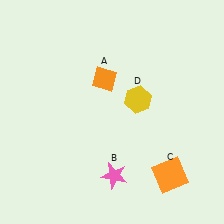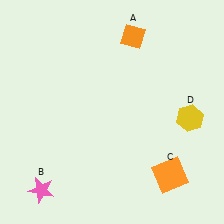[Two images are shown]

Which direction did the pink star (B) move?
The pink star (B) moved left.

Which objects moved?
The objects that moved are: the orange diamond (A), the pink star (B), the yellow hexagon (D).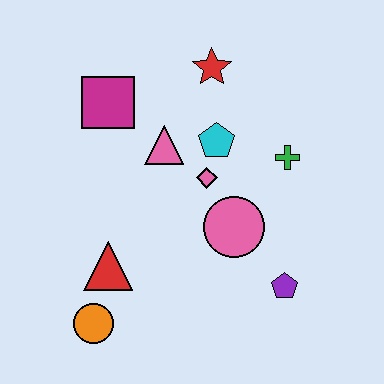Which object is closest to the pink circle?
The pink diamond is closest to the pink circle.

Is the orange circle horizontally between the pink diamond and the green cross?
No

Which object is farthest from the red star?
The orange circle is farthest from the red star.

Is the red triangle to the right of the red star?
No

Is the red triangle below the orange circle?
No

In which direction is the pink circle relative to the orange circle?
The pink circle is to the right of the orange circle.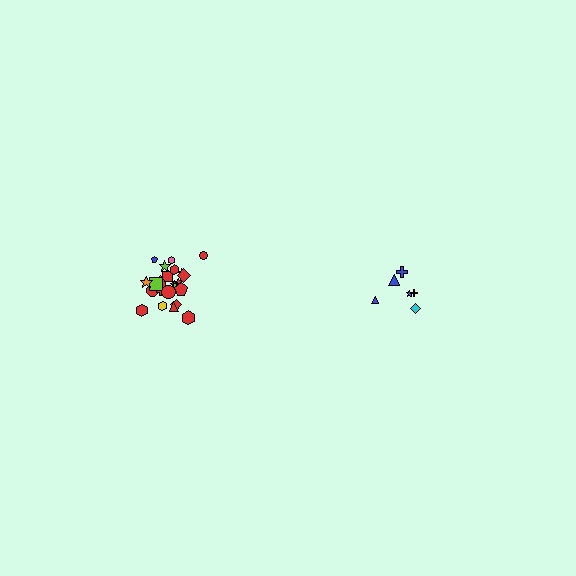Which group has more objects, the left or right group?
The left group.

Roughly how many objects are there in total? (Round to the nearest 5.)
Roughly 30 objects in total.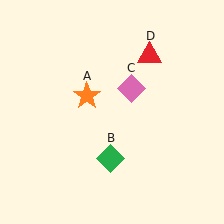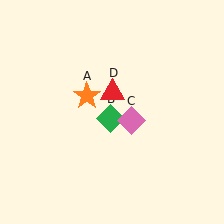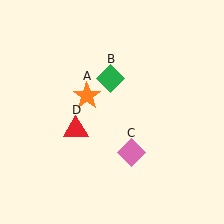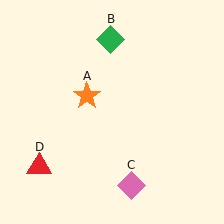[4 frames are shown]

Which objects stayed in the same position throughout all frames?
Orange star (object A) remained stationary.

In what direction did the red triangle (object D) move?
The red triangle (object D) moved down and to the left.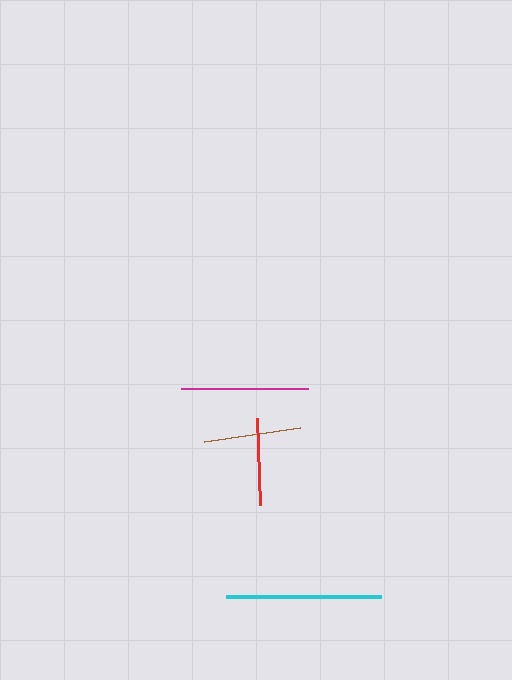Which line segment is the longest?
The cyan line is the longest at approximately 155 pixels.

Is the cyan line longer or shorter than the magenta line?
The cyan line is longer than the magenta line.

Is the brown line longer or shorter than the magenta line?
The magenta line is longer than the brown line.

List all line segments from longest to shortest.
From longest to shortest: cyan, magenta, brown, red.